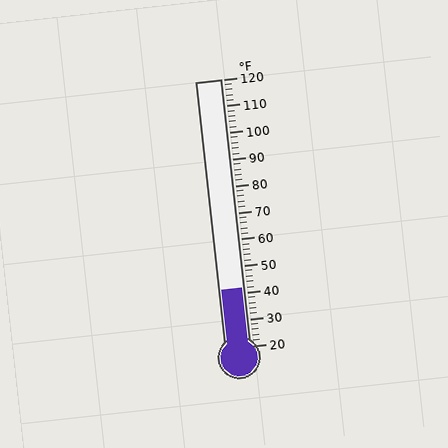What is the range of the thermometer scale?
The thermometer scale ranges from 20°F to 120°F.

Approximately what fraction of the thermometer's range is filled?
The thermometer is filled to approximately 20% of its range.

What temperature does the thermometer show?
The thermometer shows approximately 42°F.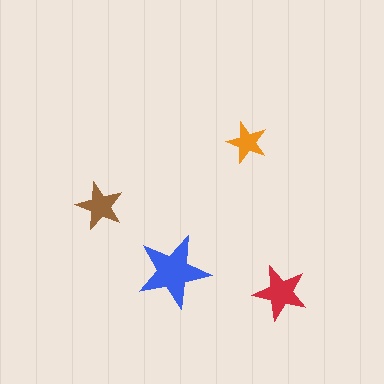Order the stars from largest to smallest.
the blue one, the red one, the brown one, the orange one.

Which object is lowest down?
The red star is bottommost.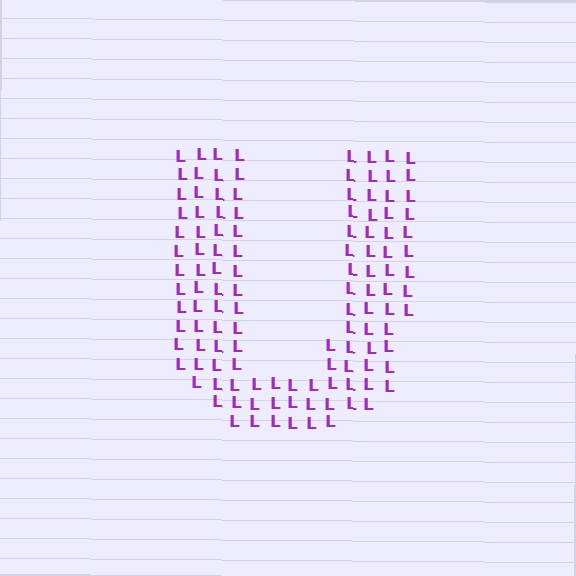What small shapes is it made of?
It is made of small letter L's.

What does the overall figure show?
The overall figure shows the letter U.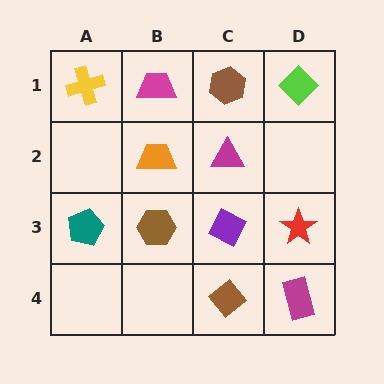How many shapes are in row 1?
4 shapes.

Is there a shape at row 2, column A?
No, that cell is empty.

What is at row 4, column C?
A brown diamond.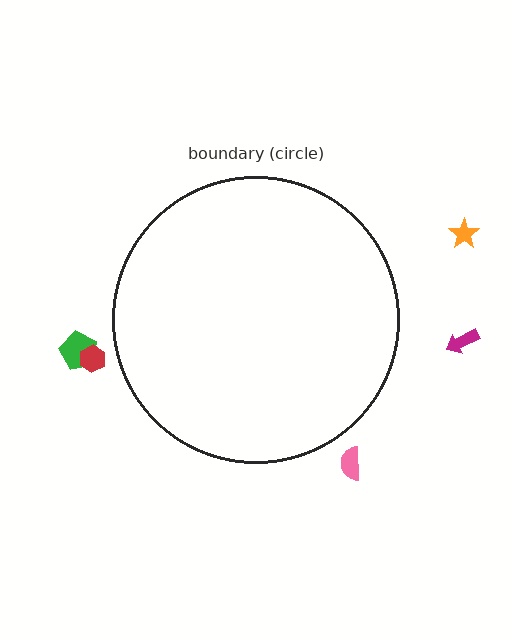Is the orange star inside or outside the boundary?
Outside.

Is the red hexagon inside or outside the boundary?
Outside.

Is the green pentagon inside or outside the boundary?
Outside.